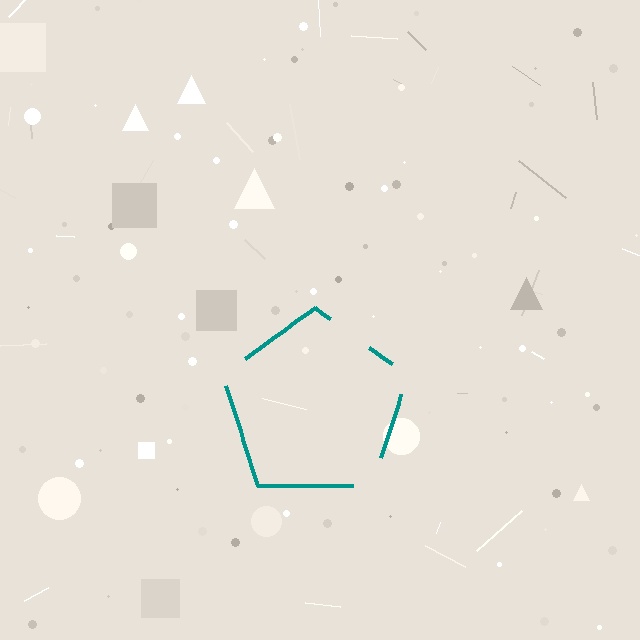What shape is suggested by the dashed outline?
The dashed outline suggests a pentagon.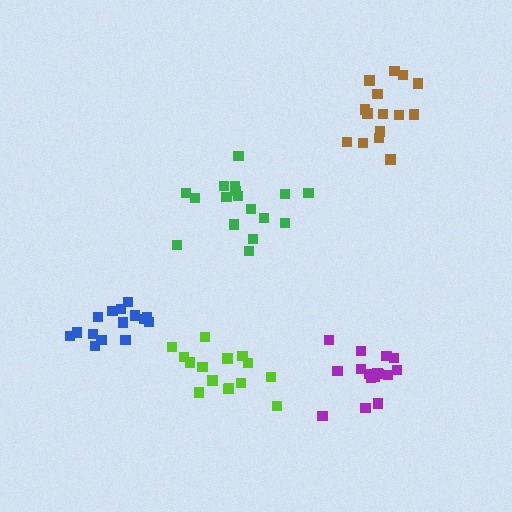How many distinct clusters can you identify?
There are 5 distinct clusters.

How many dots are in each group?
Group 1: 15 dots, Group 2: 15 dots, Group 3: 18 dots, Group 4: 16 dots, Group 5: 15 dots (79 total).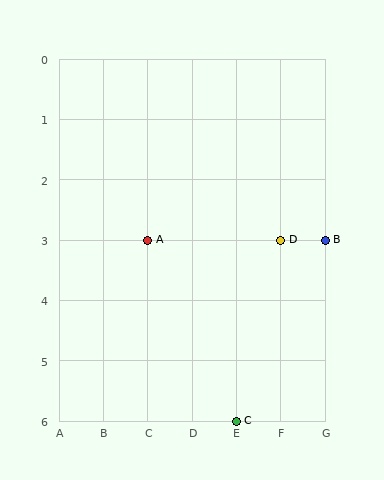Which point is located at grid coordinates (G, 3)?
Point B is at (G, 3).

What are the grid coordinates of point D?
Point D is at grid coordinates (F, 3).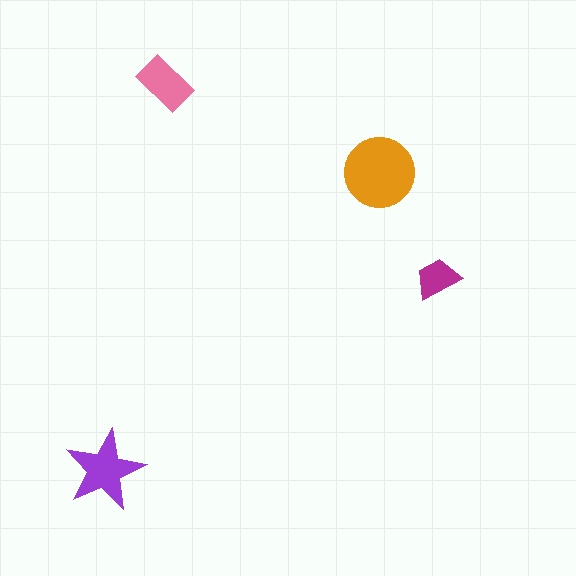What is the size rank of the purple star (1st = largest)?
2nd.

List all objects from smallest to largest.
The magenta trapezoid, the pink rectangle, the purple star, the orange circle.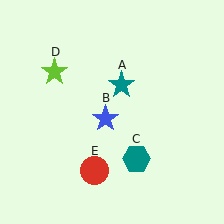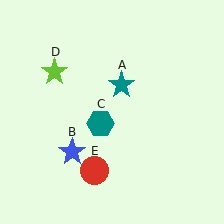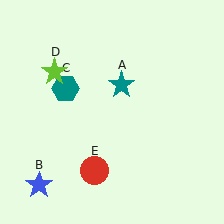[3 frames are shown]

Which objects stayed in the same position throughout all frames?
Teal star (object A) and lime star (object D) and red circle (object E) remained stationary.